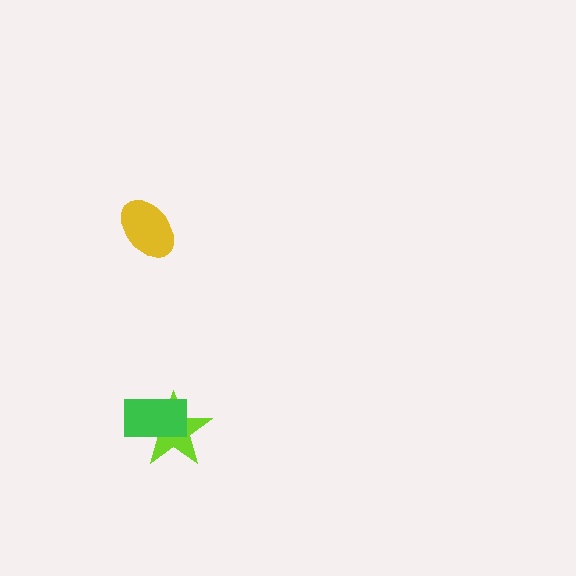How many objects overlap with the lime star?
1 object overlaps with the lime star.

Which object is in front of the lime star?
The green rectangle is in front of the lime star.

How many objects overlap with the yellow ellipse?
0 objects overlap with the yellow ellipse.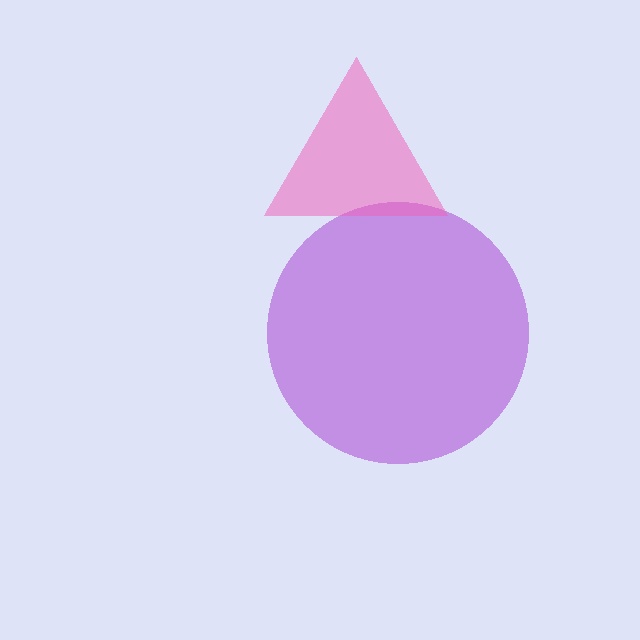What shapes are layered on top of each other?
The layered shapes are: a purple circle, a pink triangle.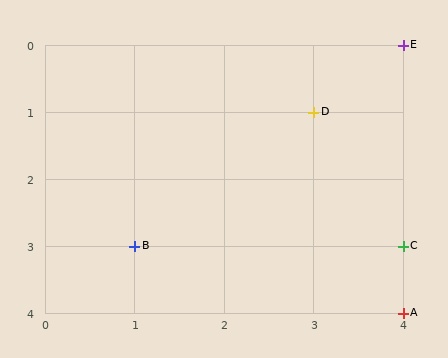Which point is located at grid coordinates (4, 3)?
Point C is at (4, 3).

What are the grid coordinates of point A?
Point A is at grid coordinates (4, 4).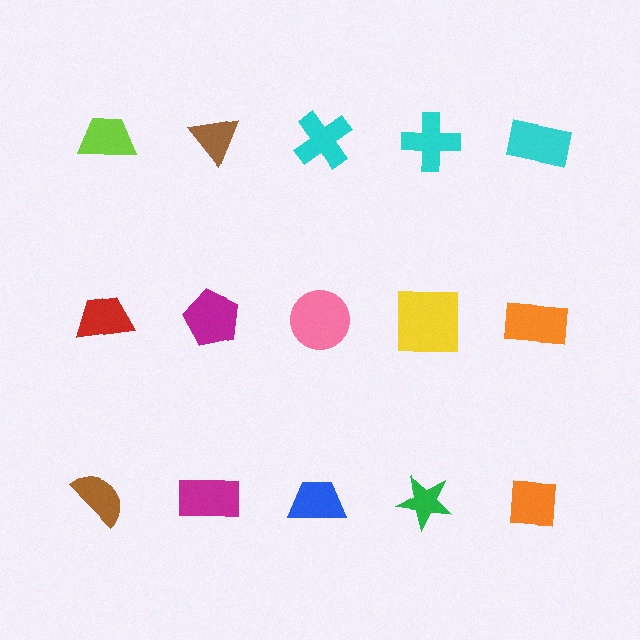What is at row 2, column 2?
A magenta pentagon.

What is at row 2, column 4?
A yellow square.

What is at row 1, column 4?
A cyan cross.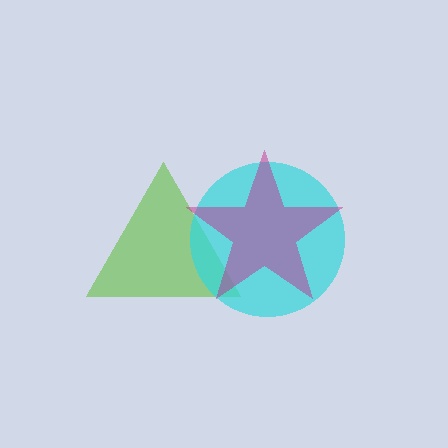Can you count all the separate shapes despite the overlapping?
Yes, there are 3 separate shapes.